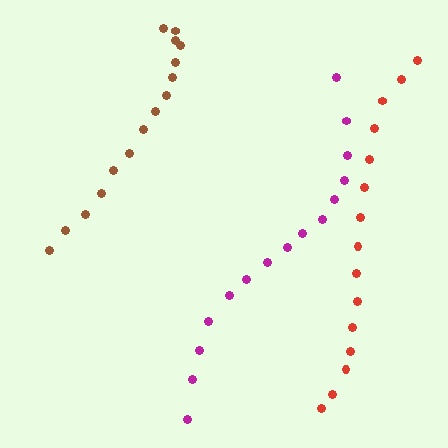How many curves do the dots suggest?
There are 3 distinct paths.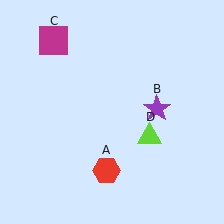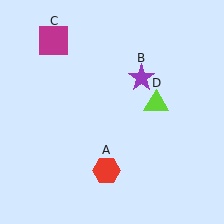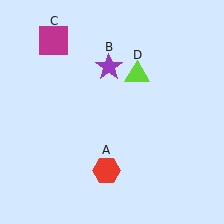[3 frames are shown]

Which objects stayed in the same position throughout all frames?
Red hexagon (object A) and magenta square (object C) remained stationary.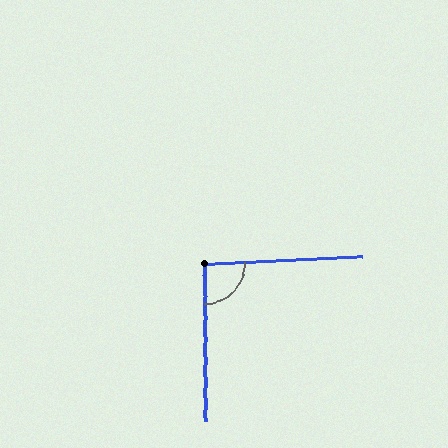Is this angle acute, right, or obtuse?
It is approximately a right angle.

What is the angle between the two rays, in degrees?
Approximately 92 degrees.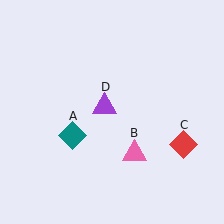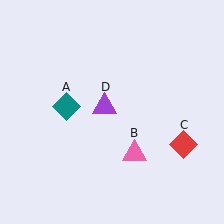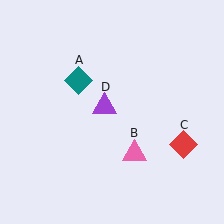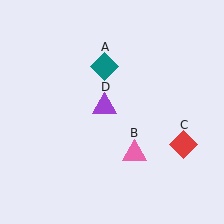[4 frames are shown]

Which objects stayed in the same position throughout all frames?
Pink triangle (object B) and red diamond (object C) and purple triangle (object D) remained stationary.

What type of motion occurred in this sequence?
The teal diamond (object A) rotated clockwise around the center of the scene.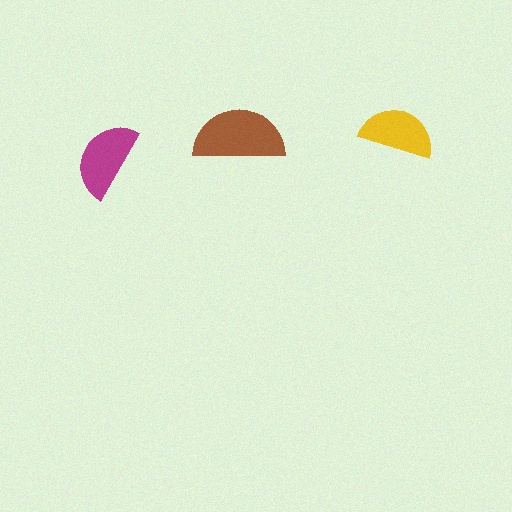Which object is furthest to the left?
The magenta semicircle is leftmost.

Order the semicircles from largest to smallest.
the brown one, the magenta one, the yellow one.